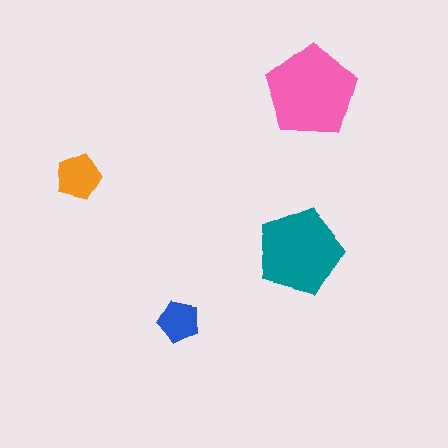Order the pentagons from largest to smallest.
the pink one, the teal one, the orange one, the blue one.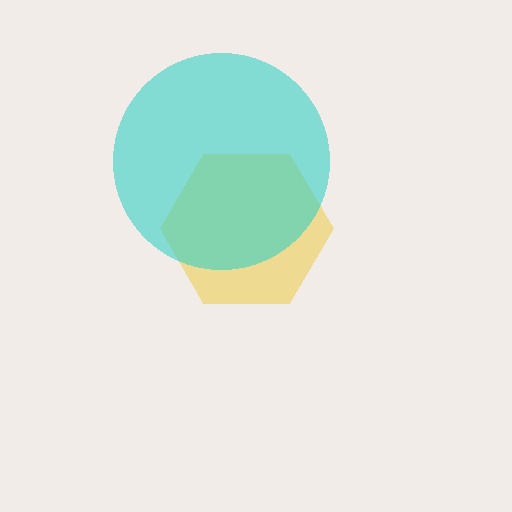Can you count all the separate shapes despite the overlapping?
Yes, there are 2 separate shapes.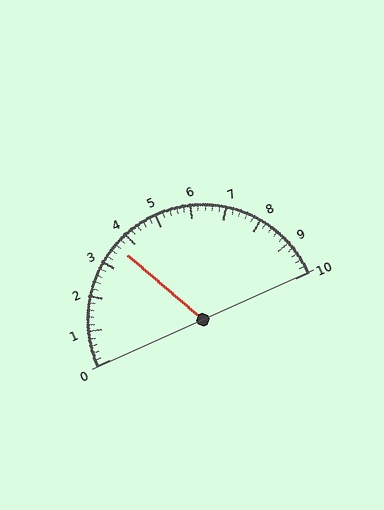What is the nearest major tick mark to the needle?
The nearest major tick mark is 4.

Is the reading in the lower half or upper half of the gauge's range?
The reading is in the lower half of the range (0 to 10).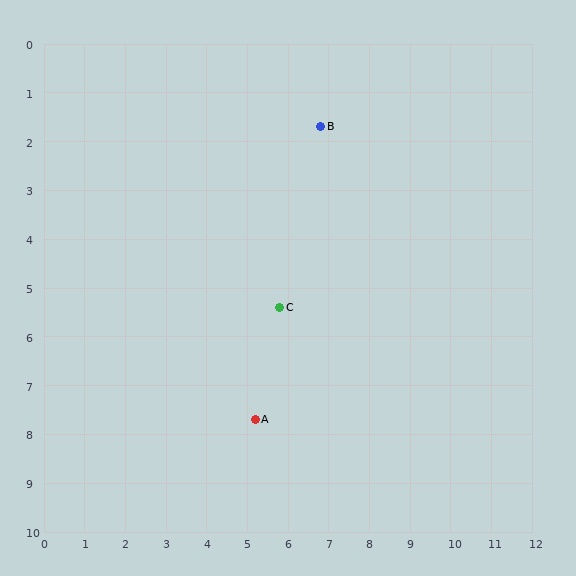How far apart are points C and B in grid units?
Points C and B are about 3.8 grid units apart.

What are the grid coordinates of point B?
Point B is at approximately (6.8, 1.7).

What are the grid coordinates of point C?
Point C is at approximately (5.8, 5.4).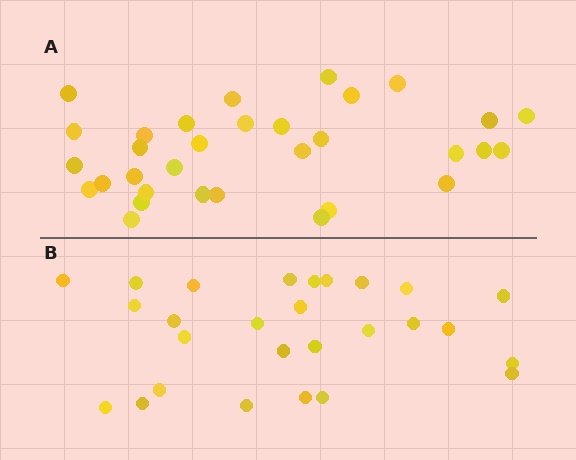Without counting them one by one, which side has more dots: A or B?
Region A (the top region) has more dots.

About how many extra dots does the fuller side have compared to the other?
Region A has about 5 more dots than region B.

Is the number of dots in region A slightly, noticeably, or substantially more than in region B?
Region A has only slightly more — the two regions are fairly close. The ratio is roughly 1.2 to 1.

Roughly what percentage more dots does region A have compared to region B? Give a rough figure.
About 20% more.